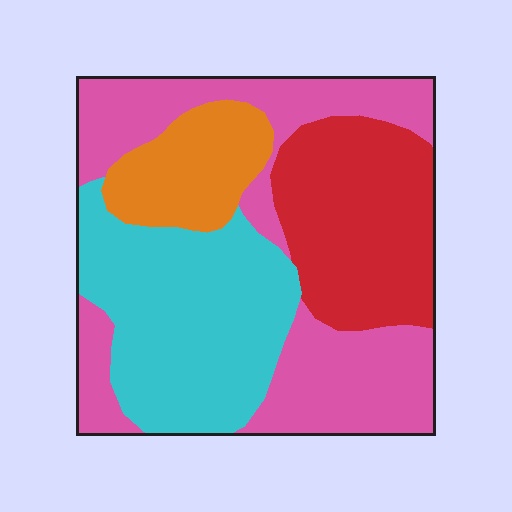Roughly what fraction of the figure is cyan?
Cyan takes up between a quarter and a half of the figure.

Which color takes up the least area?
Orange, at roughly 10%.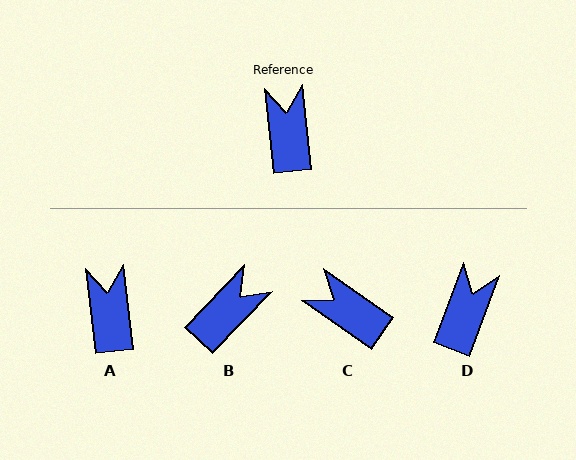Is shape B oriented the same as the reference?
No, it is off by about 50 degrees.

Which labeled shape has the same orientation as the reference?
A.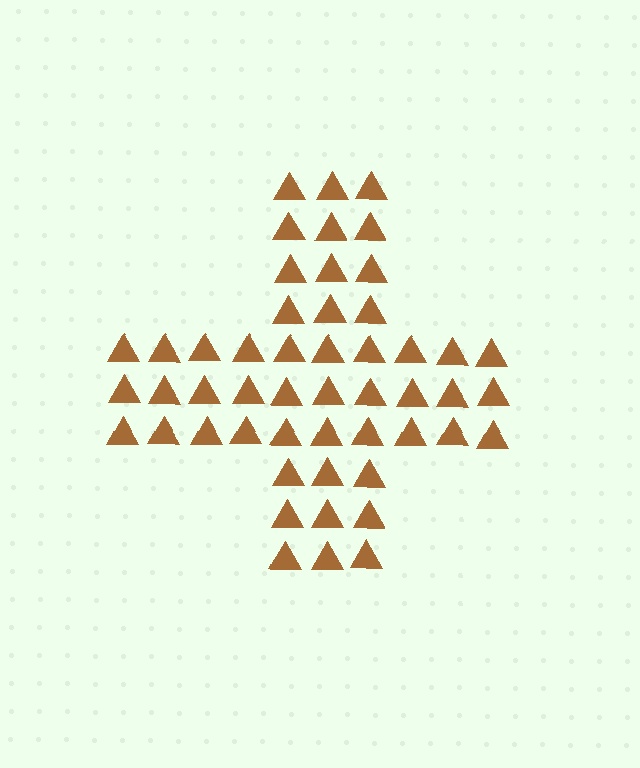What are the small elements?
The small elements are triangles.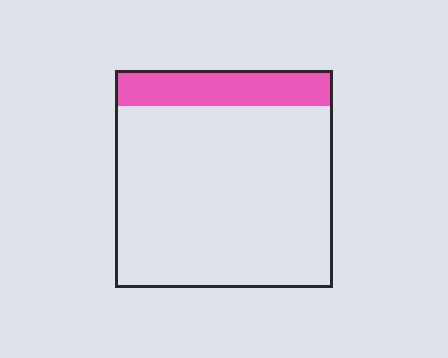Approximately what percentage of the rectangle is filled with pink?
Approximately 15%.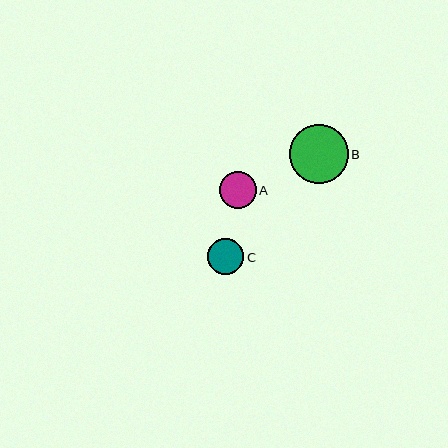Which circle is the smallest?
Circle C is the smallest with a size of approximately 36 pixels.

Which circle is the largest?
Circle B is the largest with a size of approximately 59 pixels.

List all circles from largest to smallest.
From largest to smallest: B, A, C.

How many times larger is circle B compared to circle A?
Circle B is approximately 1.6 times the size of circle A.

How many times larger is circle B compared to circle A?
Circle B is approximately 1.6 times the size of circle A.